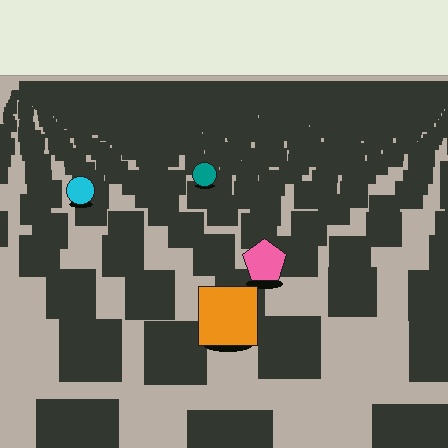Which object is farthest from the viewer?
The teal circle is farthest from the viewer. It appears smaller and the ground texture around it is denser.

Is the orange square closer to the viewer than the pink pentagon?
Yes. The orange square is closer — you can tell from the texture gradient: the ground texture is coarser near it.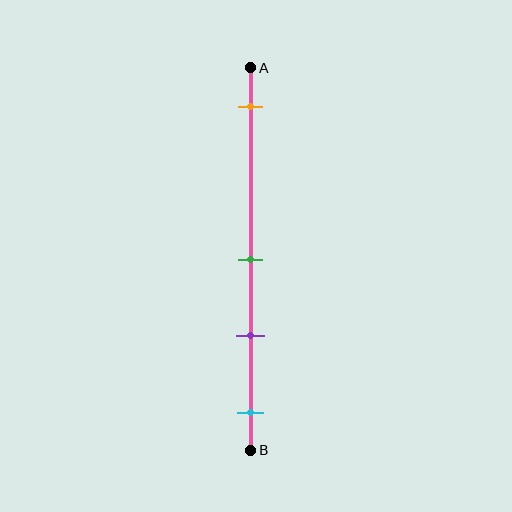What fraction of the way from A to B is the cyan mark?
The cyan mark is approximately 90% (0.9) of the way from A to B.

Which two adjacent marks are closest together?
The green and purple marks are the closest adjacent pair.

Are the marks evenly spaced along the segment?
No, the marks are not evenly spaced.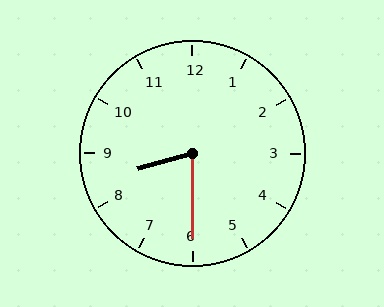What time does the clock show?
8:30.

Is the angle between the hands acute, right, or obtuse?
It is acute.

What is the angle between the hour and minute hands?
Approximately 75 degrees.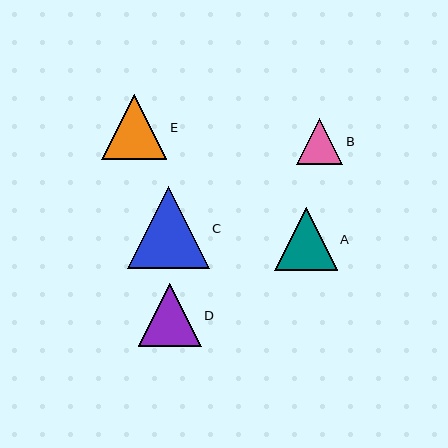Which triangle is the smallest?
Triangle B is the smallest with a size of approximately 46 pixels.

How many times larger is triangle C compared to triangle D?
Triangle C is approximately 1.3 times the size of triangle D.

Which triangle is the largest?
Triangle C is the largest with a size of approximately 82 pixels.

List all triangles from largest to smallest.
From largest to smallest: C, E, D, A, B.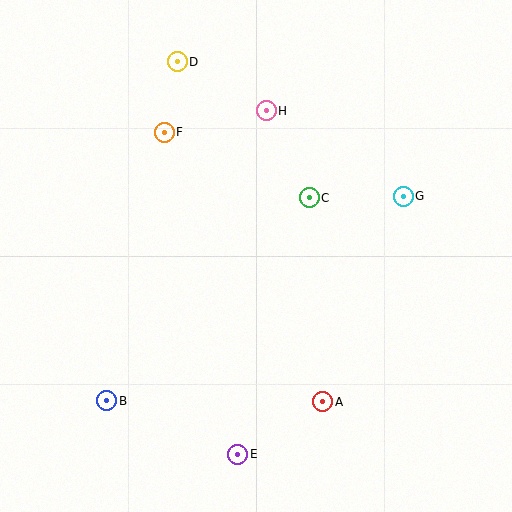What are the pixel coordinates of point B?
Point B is at (107, 401).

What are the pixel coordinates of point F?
Point F is at (164, 132).